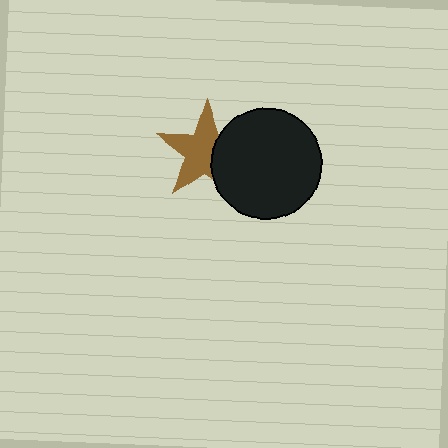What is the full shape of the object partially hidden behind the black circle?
The partially hidden object is a brown star.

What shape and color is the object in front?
The object in front is a black circle.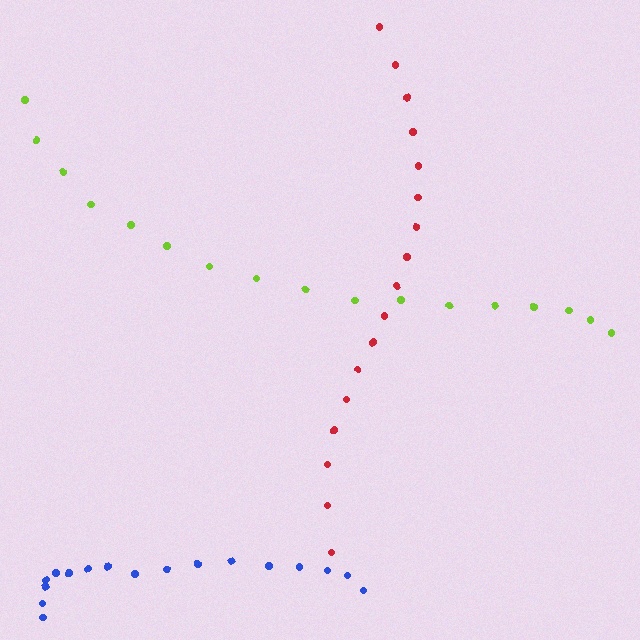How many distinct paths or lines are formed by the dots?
There are 3 distinct paths.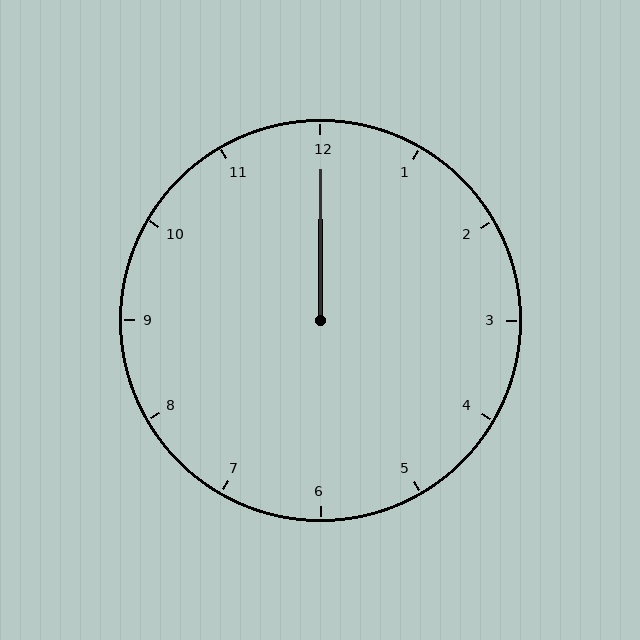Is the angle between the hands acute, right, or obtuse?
It is acute.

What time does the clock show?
12:00.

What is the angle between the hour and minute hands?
Approximately 0 degrees.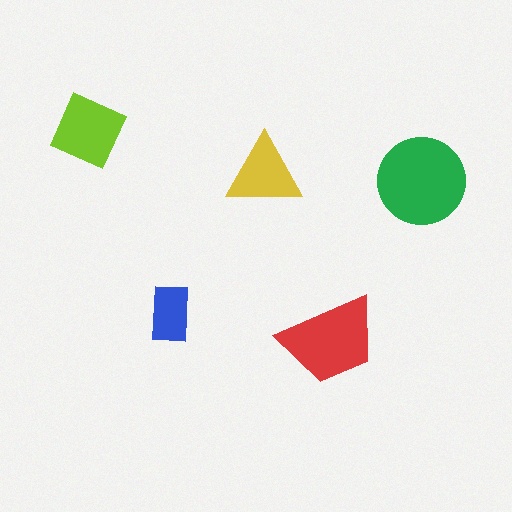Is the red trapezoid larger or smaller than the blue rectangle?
Larger.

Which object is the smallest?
The blue rectangle.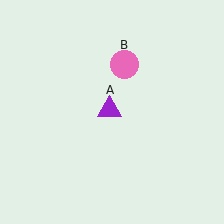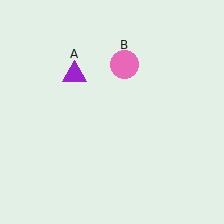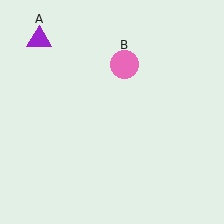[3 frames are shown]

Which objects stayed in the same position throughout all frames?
Pink circle (object B) remained stationary.